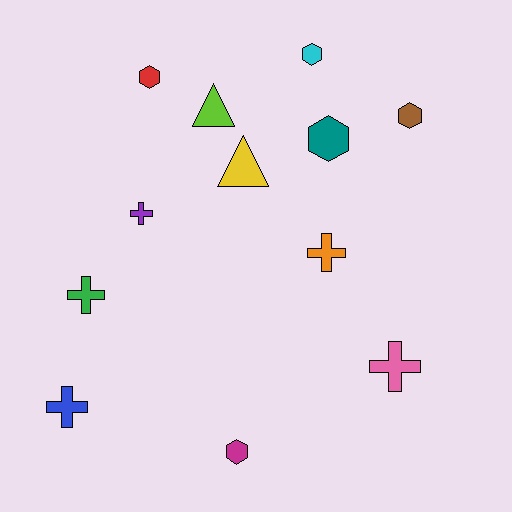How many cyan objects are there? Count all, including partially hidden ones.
There is 1 cyan object.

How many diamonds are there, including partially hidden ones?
There are no diamonds.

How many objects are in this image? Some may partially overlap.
There are 12 objects.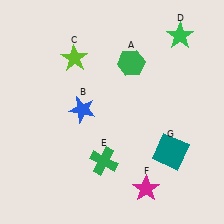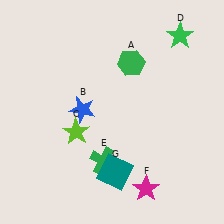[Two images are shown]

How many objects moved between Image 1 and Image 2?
2 objects moved between the two images.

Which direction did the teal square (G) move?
The teal square (G) moved left.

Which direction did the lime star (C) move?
The lime star (C) moved down.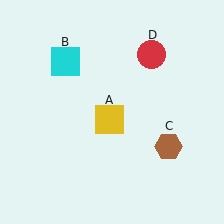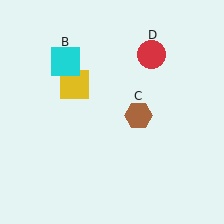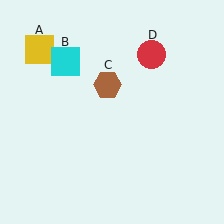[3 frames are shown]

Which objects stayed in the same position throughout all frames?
Cyan square (object B) and red circle (object D) remained stationary.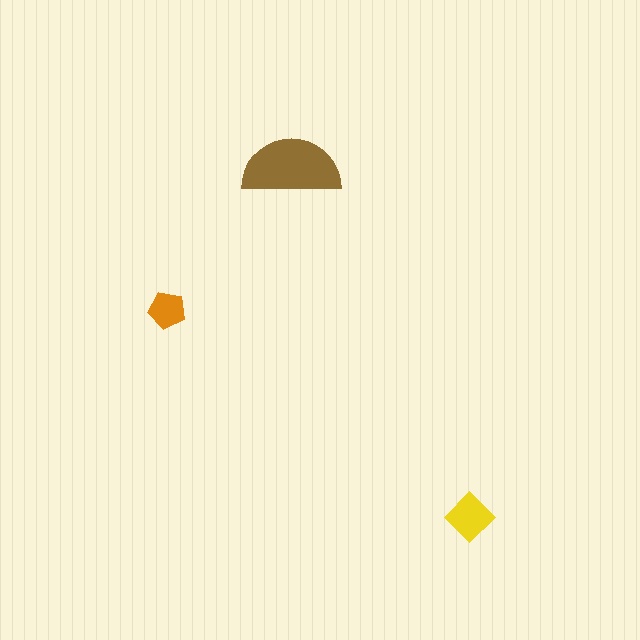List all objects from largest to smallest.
The brown semicircle, the yellow diamond, the orange pentagon.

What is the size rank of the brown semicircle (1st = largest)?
1st.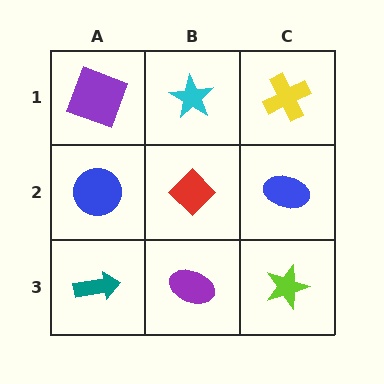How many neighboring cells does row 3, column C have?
2.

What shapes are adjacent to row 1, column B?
A red diamond (row 2, column B), a purple square (row 1, column A), a yellow cross (row 1, column C).